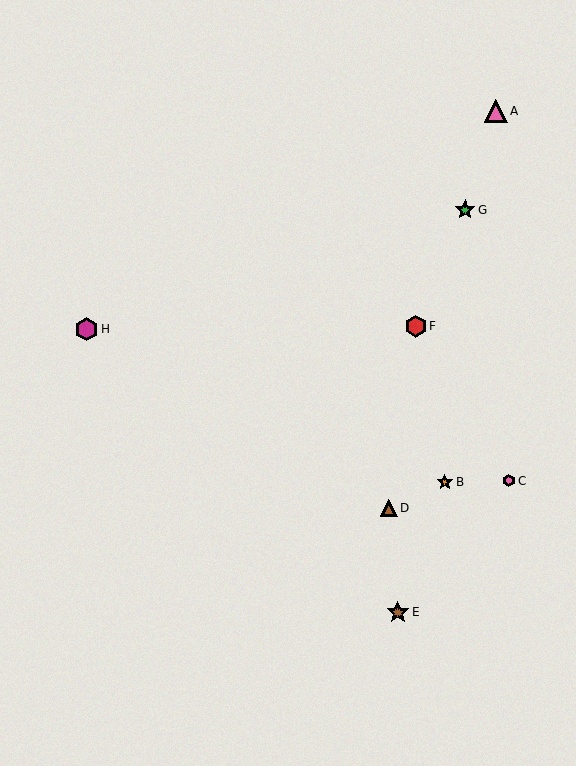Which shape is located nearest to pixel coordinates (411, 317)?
The red hexagon (labeled F) at (416, 326) is nearest to that location.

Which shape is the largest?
The magenta hexagon (labeled H) is the largest.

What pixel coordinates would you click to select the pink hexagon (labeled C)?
Click at (509, 481) to select the pink hexagon C.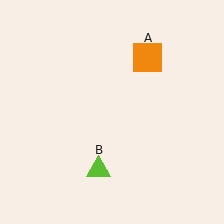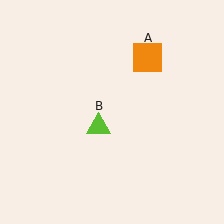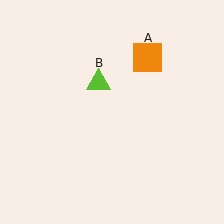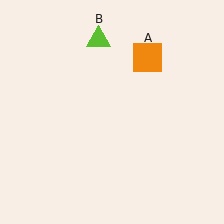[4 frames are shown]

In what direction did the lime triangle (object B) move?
The lime triangle (object B) moved up.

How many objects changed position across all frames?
1 object changed position: lime triangle (object B).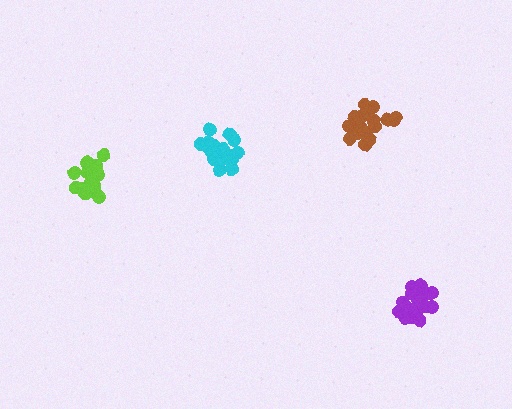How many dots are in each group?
Group 1: 20 dots, Group 2: 17 dots, Group 3: 18 dots, Group 4: 20 dots (75 total).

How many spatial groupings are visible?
There are 4 spatial groupings.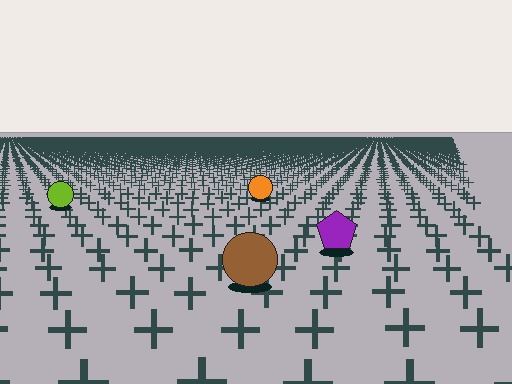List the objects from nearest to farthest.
From nearest to farthest: the brown circle, the purple pentagon, the lime circle, the orange circle.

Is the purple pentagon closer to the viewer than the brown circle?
No. The brown circle is closer — you can tell from the texture gradient: the ground texture is coarser near it.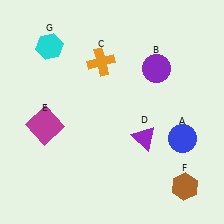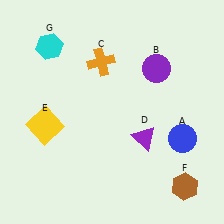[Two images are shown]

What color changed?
The square (E) changed from magenta in Image 1 to yellow in Image 2.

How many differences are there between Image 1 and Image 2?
There is 1 difference between the two images.